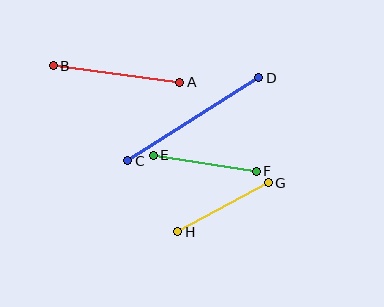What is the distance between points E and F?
The distance is approximately 105 pixels.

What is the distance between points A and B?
The distance is approximately 127 pixels.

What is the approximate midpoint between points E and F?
The midpoint is at approximately (205, 163) pixels.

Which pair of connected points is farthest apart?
Points C and D are farthest apart.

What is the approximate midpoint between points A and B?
The midpoint is at approximately (117, 74) pixels.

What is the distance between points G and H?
The distance is approximately 103 pixels.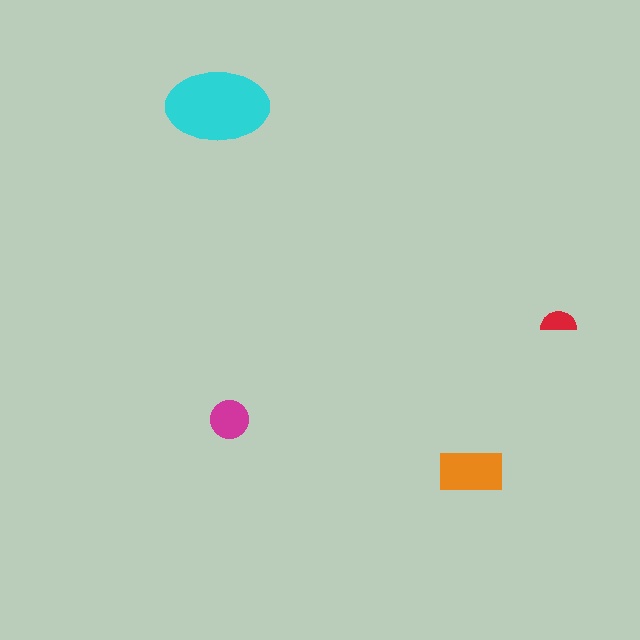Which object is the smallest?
The red semicircle.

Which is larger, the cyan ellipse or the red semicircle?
The cyan ellipse.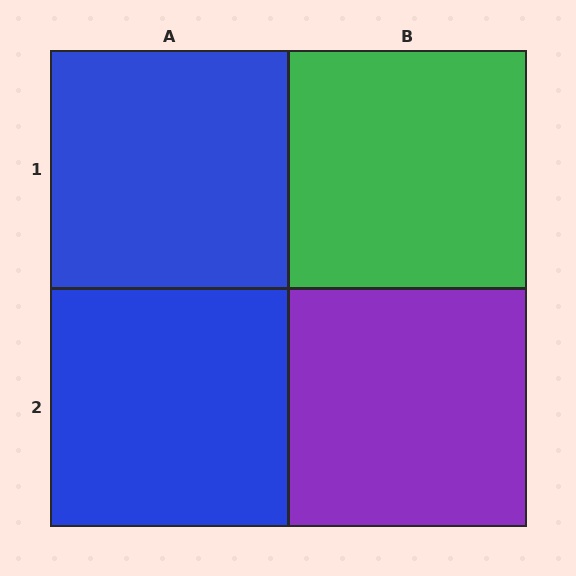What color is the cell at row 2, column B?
Purple.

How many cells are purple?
1 cell is purple.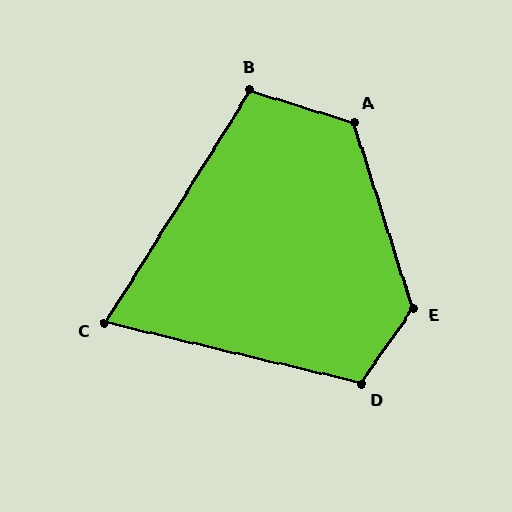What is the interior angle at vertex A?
Approximately 125 degrees (obtuse).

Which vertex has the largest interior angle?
E, at approximately 128 degrees.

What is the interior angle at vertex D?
Approximately 111 degrees (obtuse).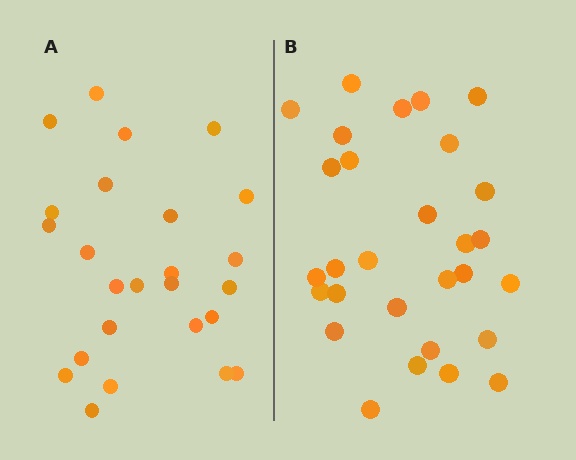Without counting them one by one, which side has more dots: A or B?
Region B (the right region) has more dots.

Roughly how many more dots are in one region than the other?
Region B has about 4 more dots than region A.